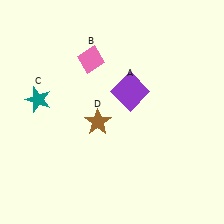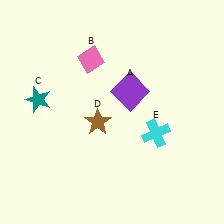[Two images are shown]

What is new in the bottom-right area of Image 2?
A cyan cross (E) was added in the bottom-right area of Image 2.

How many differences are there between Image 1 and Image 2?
There is 1 difference between the two images.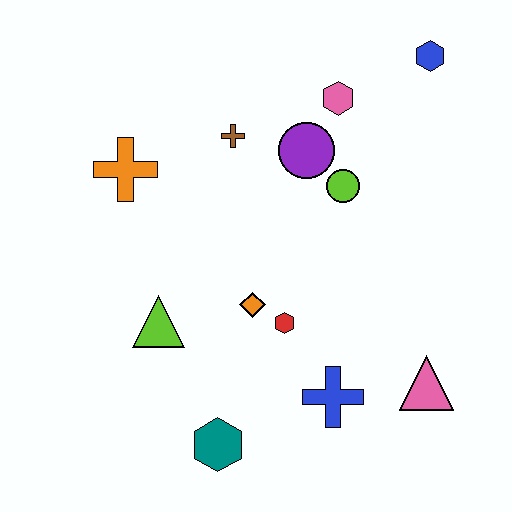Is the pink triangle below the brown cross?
Yes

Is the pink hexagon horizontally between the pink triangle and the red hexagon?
Yes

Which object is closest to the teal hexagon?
The blue cross is closest to the teal hexagon.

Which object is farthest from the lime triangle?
The blue hexagon is farthest from the lime triangle.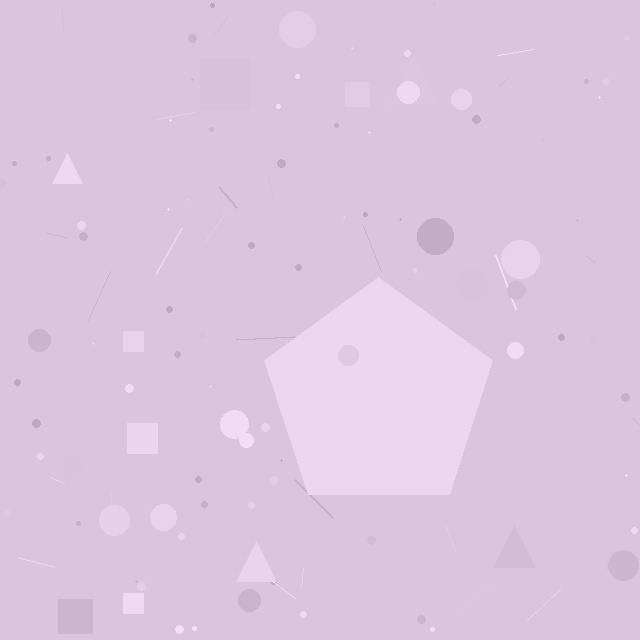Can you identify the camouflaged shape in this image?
The camouflaged shape is a pentagon.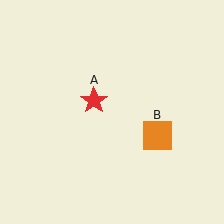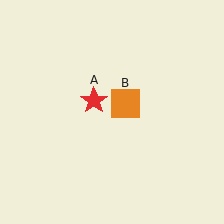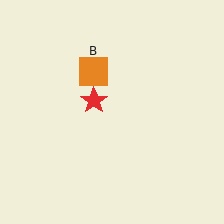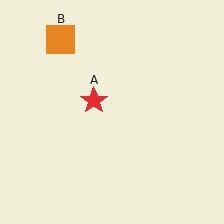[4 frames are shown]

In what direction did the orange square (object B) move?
The orange square (object B) moved up and to the left.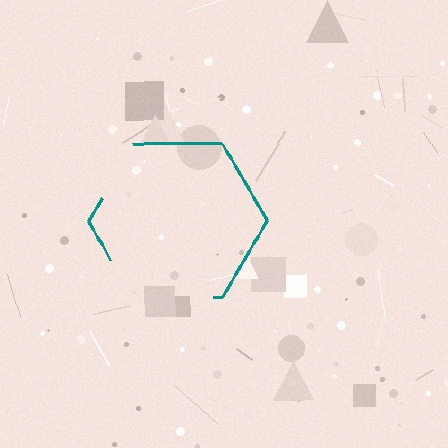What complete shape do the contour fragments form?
The contour fragments form a hexagon.